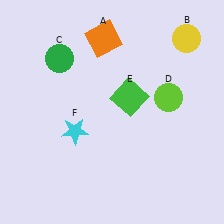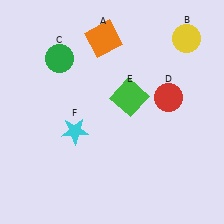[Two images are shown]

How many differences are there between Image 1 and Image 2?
There is 1 difference between the two images.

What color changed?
The circle (D) changed from lime in Image 1 to red in Image 2.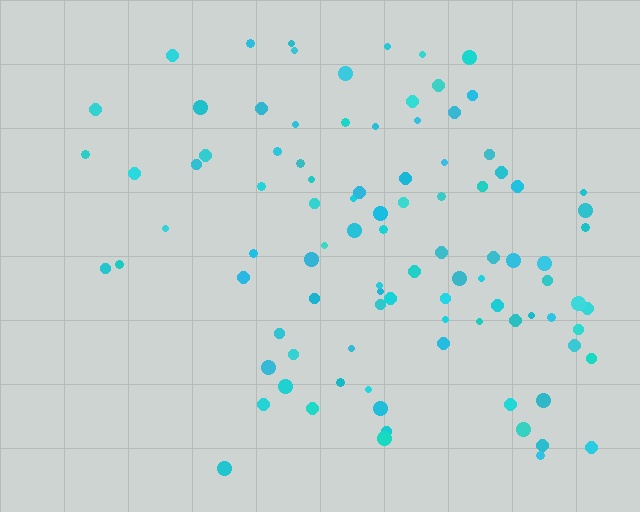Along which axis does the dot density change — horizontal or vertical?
Horizontal.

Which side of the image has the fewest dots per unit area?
The left.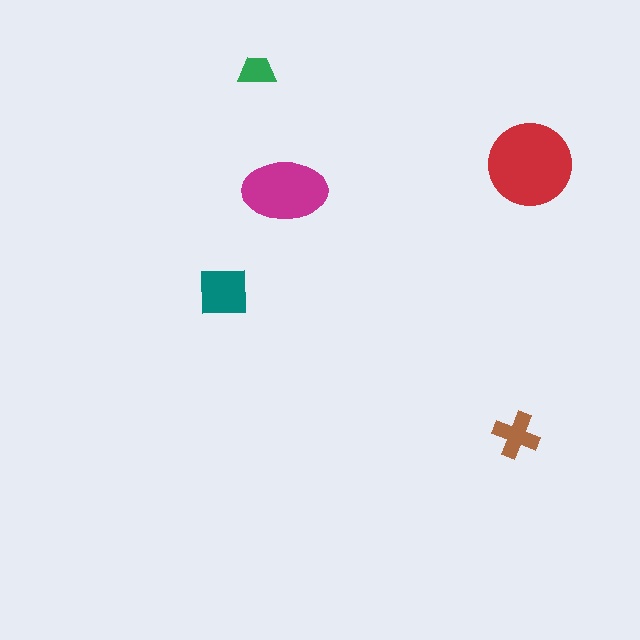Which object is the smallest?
The green trapezoid.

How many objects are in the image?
There are 5 objects in the image.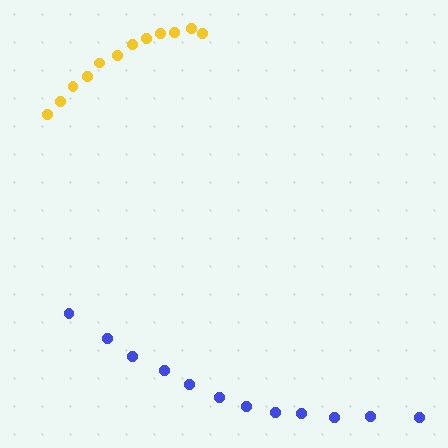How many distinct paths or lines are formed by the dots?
There are 2 distinct paths.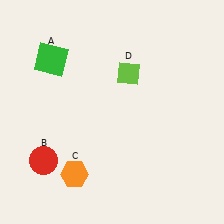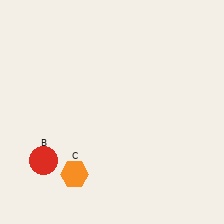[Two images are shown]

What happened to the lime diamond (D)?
The lime diamond (D) was removed in Image 2. It was in the top-right area of Image 1.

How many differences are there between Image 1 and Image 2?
There are 2 differences between the two images.